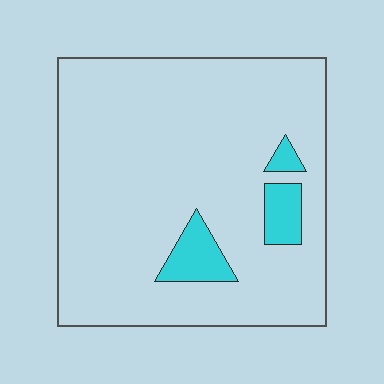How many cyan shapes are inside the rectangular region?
3.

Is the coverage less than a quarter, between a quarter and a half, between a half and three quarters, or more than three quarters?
Less than a quarter.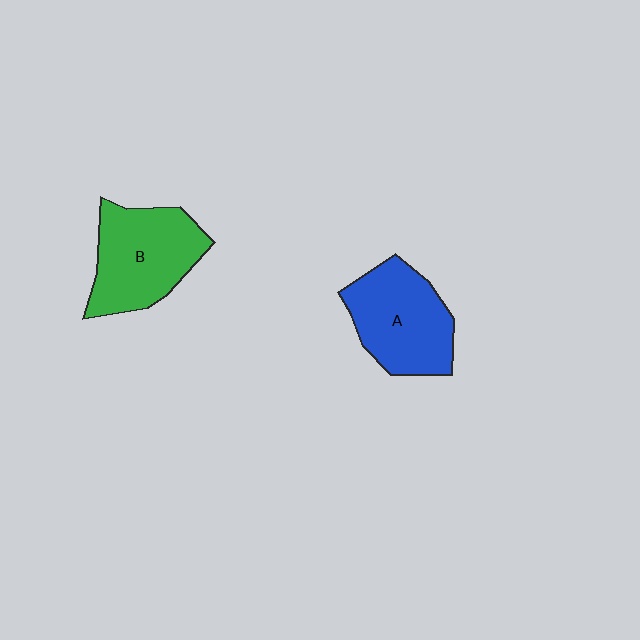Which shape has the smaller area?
Shape A (blue).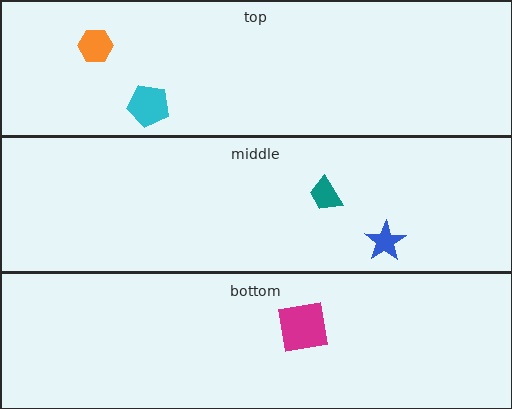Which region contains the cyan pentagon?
The top region.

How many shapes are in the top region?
2.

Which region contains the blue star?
The middle region.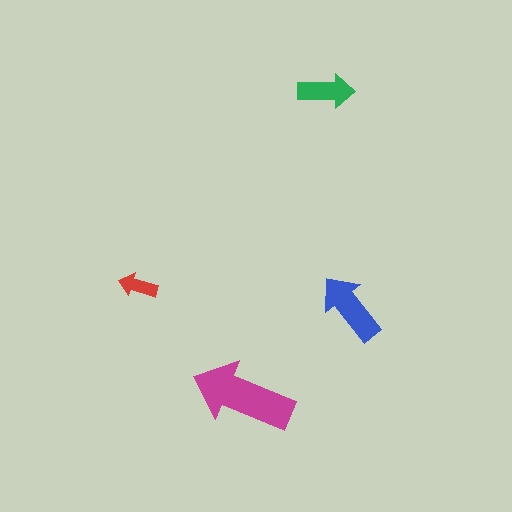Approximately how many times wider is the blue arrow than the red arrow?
About 2 times wider.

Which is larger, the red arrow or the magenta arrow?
The magenta one.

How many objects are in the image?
There are 4 objects in the image.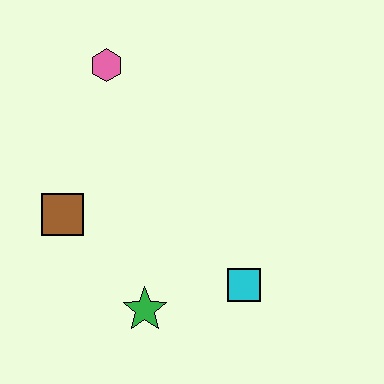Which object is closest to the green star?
The cyan square is closest to the green star.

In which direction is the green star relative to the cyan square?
The green star is to the left of the cyan square.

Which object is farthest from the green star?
The pink hexagon is farthest from the green star.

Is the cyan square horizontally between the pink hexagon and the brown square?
No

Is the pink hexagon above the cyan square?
Yes